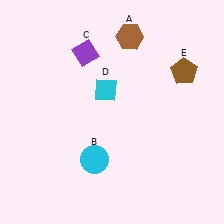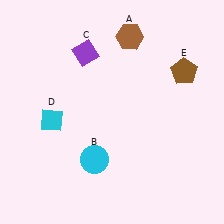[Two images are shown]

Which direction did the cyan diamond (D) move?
The cyan diamond (D) moved left.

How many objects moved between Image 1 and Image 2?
1 object moved between the two images.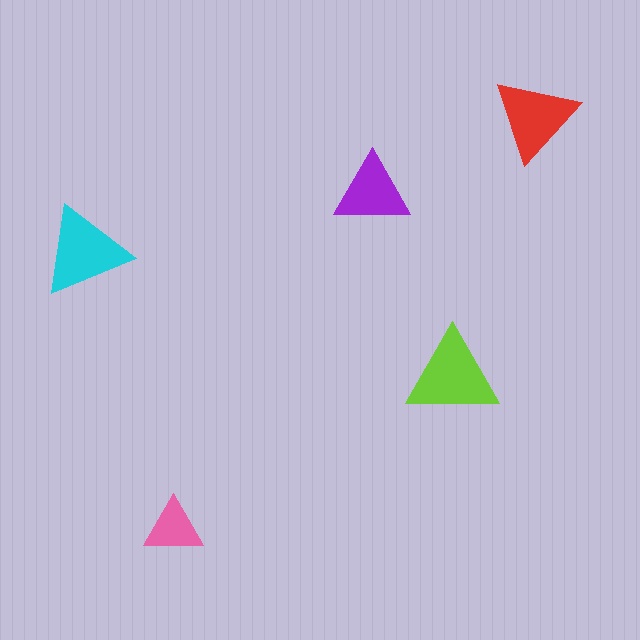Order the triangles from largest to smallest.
the lime one, the cyan one, the red one, the purple one, the pink one.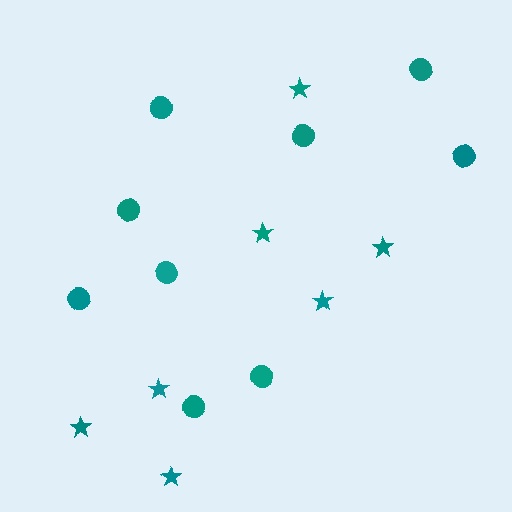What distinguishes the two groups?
There are 2 groups: one group of stars (7) and one group of circles (9).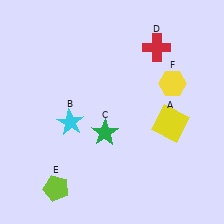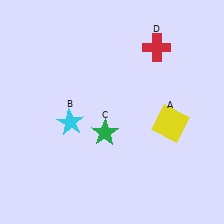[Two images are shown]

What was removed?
The yellow hexagon (F), the lime pentagon (E) were removed in Image 2.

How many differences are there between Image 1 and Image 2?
There are 2 differences between the two images.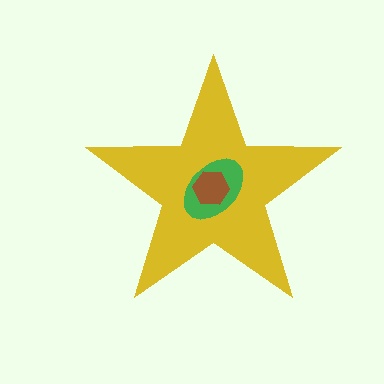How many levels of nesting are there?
3.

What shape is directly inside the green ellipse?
The brown hexagon.